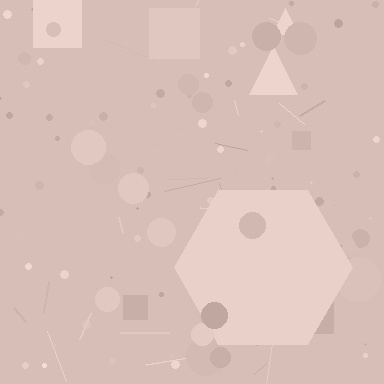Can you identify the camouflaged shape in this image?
The camouflaged shape is a hexagon.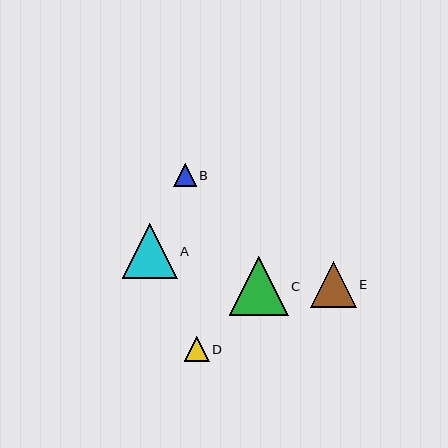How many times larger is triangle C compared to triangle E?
Triangle C is approximately 1.3 times the size of triangle E.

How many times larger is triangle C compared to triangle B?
Triangle C is approximately 2.6 times the size of triangle B.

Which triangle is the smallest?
Triangle B is the smallest with a size of approximately 23 pixels.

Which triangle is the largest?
Triangle C is the largest with a size of approximately 59 pixels.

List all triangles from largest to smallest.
From largest to smallest: C, A, E, D, B.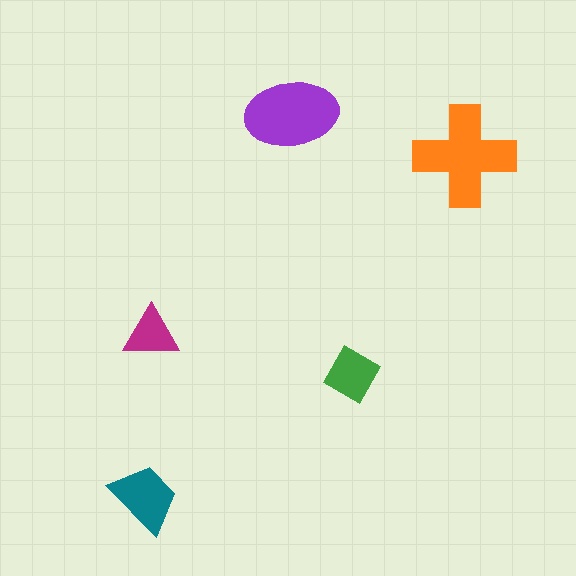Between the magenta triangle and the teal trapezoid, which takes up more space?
The teal trapezoid.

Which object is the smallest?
The magenta triangle.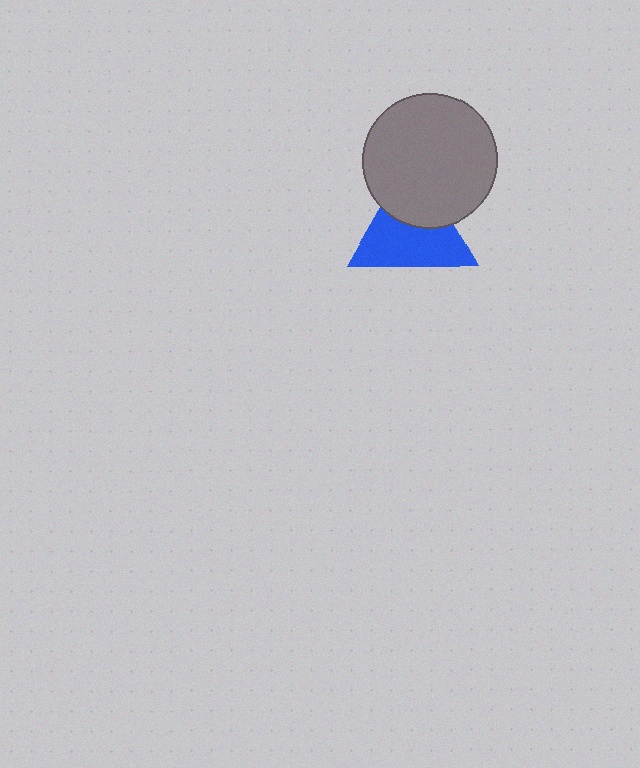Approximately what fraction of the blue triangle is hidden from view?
Roughly 38% of the blue triangle is hidden behind the gray circle.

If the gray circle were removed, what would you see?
You would see the complete blue triangle.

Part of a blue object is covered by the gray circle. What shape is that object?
It is a triangle.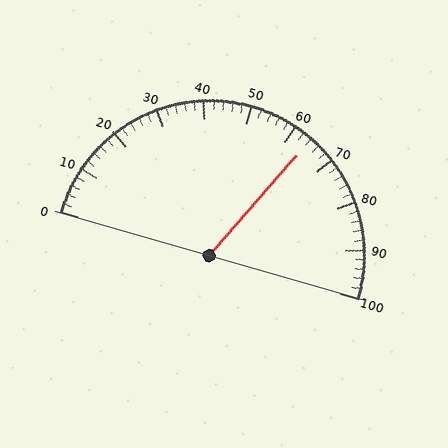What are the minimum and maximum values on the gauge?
The gauge ranges from 0 to 100.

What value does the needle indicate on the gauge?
The needle indicates approximately 64.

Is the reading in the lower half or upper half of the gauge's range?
The reading is in the upper half of the range (0 to 100).